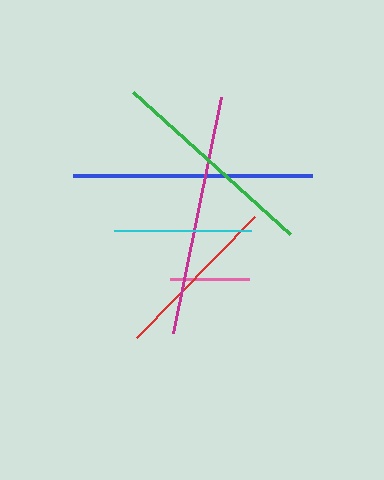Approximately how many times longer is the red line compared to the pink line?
The red line is approximately 2.1 times the length of the pink line.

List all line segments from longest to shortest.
From longest to shortest: magenta, blue, green, red, cyan, pink.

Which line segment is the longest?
The magenta line is the longest at approximately 241 pixels.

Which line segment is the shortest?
The pink line is the shortest at approximately 79 pixels.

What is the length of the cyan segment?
The cyan segment is approximately 136 pixels long.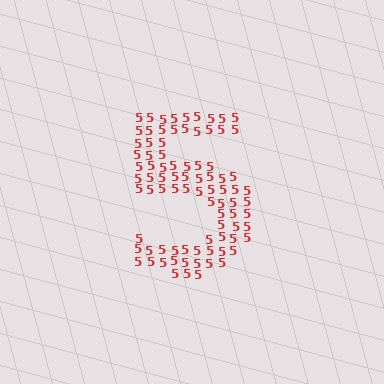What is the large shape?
The large shape is the digit 5.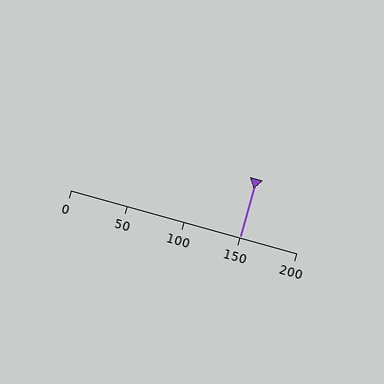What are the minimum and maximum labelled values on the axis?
The axis runs from 0 to 200.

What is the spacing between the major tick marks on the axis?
The major ticks are spaced 50 apart.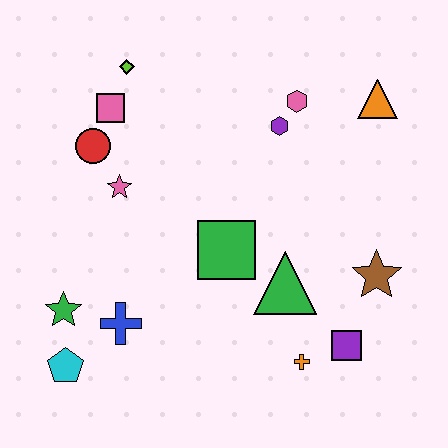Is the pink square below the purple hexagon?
No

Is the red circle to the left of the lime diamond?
Yes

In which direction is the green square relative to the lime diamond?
The green square is below the lime diamond.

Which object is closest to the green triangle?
The green square is closest to the green triangle.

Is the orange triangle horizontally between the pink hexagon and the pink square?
No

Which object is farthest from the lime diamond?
The purple square is farthest from the lime diamond.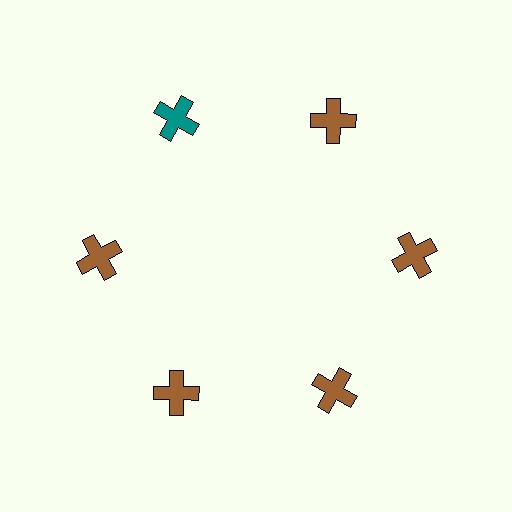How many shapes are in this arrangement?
There are 6 shapes arranged in a ring pattern.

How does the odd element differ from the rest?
It has a different color: teal instead of brown.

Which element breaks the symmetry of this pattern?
The teal cross at roughly the 11 o'clock position breaks the symmetry. All other shapes are brown crosses.